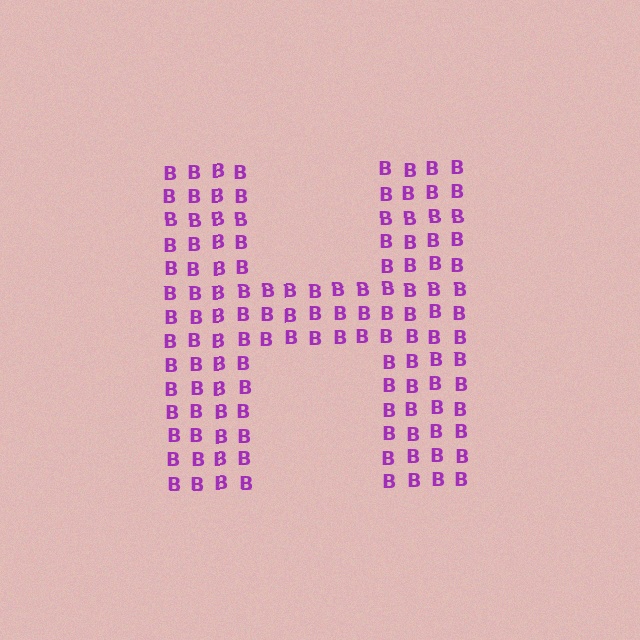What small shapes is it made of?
It is made of small letter B's.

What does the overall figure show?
The overall figure shows the letter H.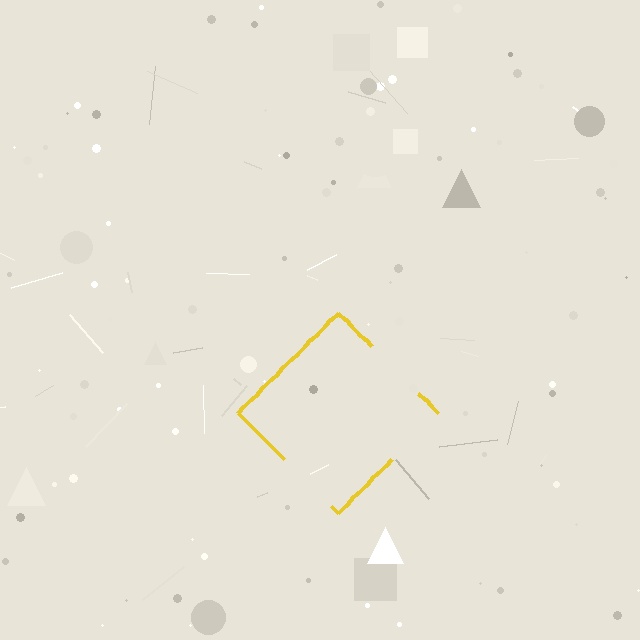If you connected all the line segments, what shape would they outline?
They would outline a diamond.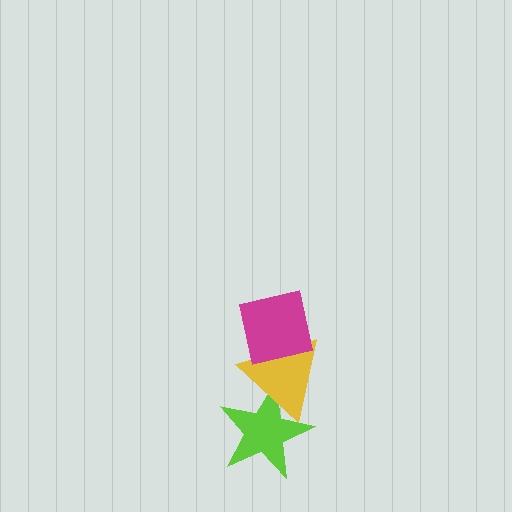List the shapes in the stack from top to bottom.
From top to bottom: the magenta square, the yellow triangle, the lime star.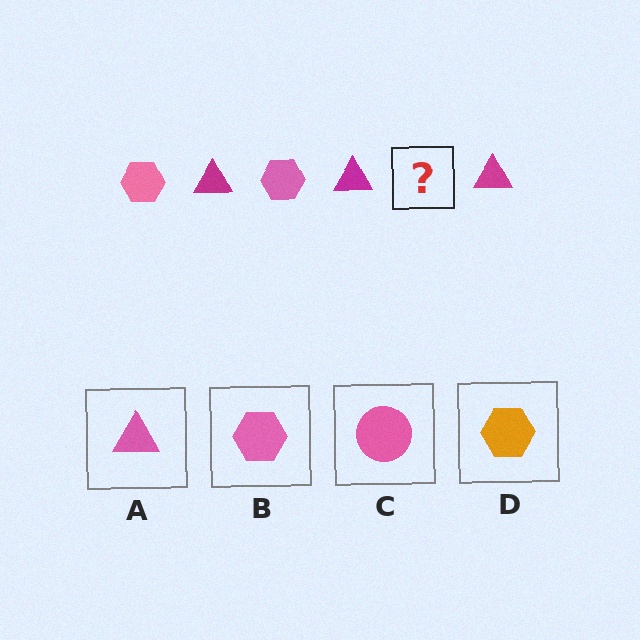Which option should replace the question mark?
Option B.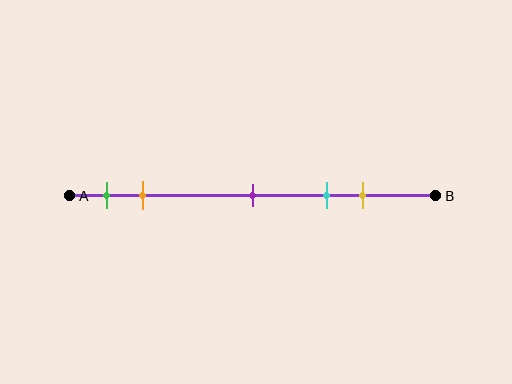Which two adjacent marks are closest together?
The green and orange marks are the closest adjacent pair.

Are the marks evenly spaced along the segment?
No, the marks are not evenly spaced.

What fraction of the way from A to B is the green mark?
The green mark is approximately 10% (0.1) of the way from A to B.